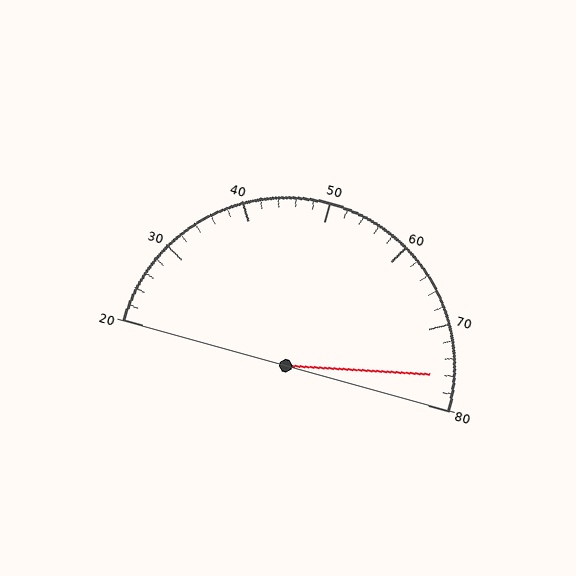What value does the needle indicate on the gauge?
The needle indicates approximately 76.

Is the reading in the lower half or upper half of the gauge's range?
The reading is in the upper half of the range (20 to 80).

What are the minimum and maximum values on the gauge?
The gauge ranges from 20 to 80.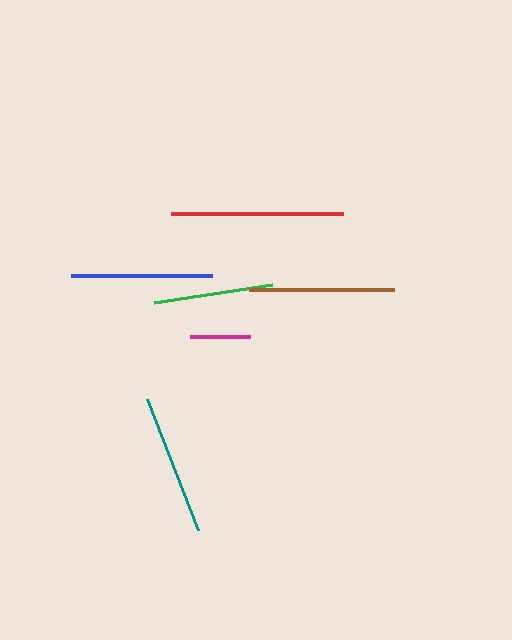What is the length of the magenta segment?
The magenta segment is approximately 60 pixels long.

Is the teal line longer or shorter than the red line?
The red line is longer than the teal line.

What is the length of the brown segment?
The brown segment is approximately 144 pixels long.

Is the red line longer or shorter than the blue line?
The red line is longer than the blue line.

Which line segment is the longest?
The red line is the longest at approximately 172 pixels.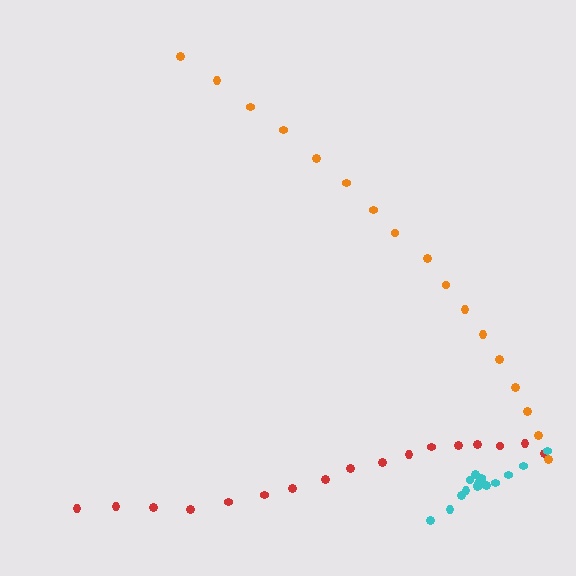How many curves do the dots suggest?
There are 3 distinct paths.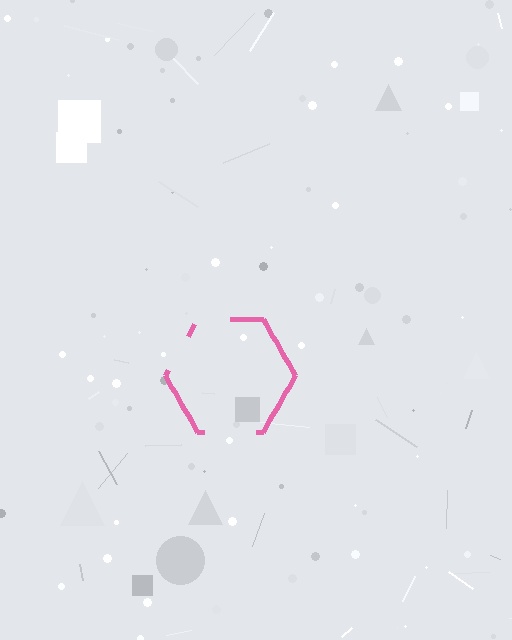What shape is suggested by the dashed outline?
The dashed outline suggests a hexagon.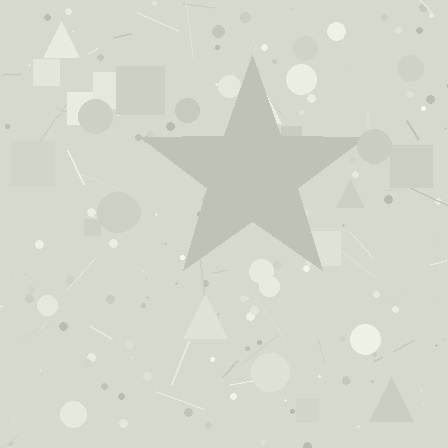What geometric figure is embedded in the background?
A star is embedded in the background.